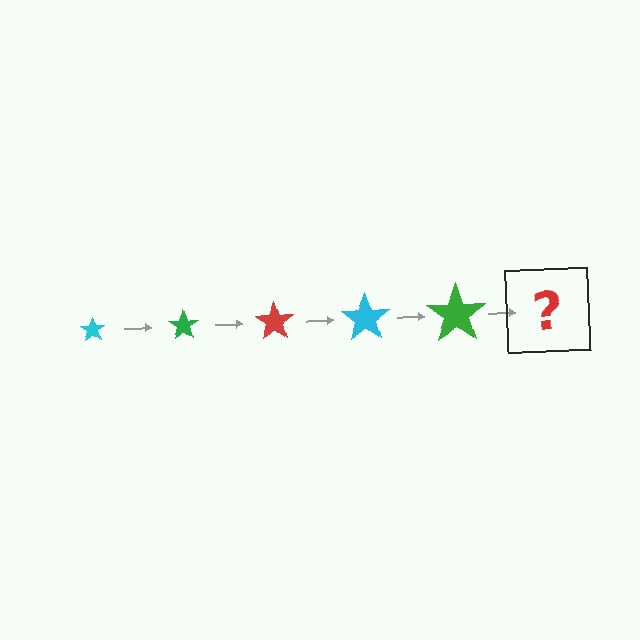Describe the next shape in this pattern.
It should be a red star, larger than the previous one.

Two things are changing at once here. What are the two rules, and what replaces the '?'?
The two rules are that the star grows larger each step and the color cycles through cyan, green, and red. The '?' should be a red star, larger than the previous one.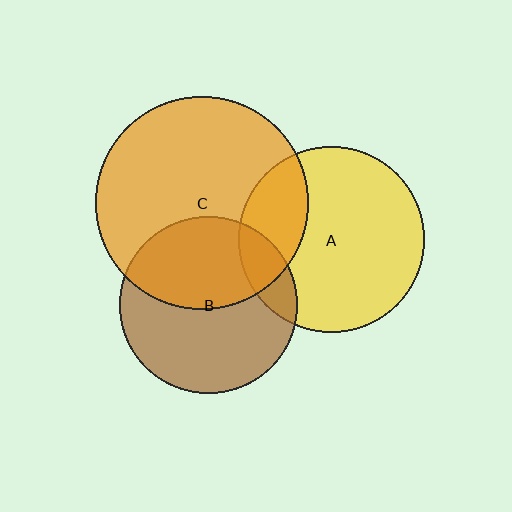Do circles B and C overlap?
Yes.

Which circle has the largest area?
Circle C (orange).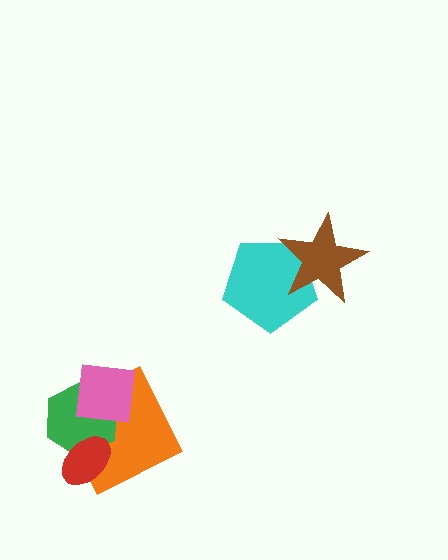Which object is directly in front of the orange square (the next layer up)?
The green hexagon is directly in front of the orange square.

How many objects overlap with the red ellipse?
2 objects overlap with the red ellipse.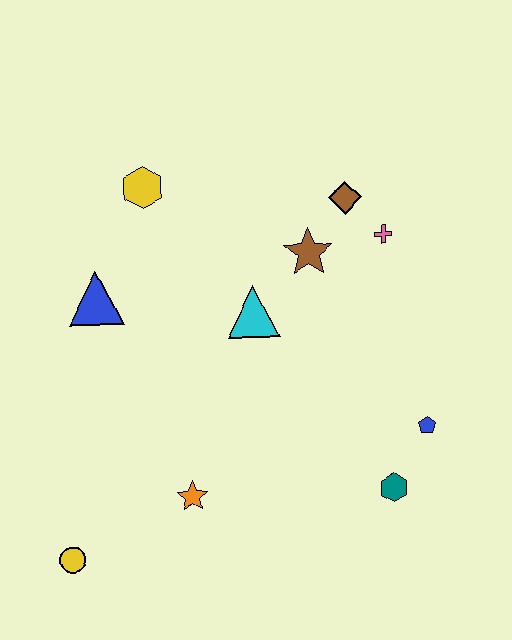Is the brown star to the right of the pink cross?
No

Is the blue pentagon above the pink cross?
No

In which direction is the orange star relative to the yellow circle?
The orange star is to the right of the yellow circle.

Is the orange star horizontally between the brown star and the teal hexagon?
No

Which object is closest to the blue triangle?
The yellow hexagon is closest to the blue triangle.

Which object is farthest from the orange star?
The brown diamond is farthest from the orange star.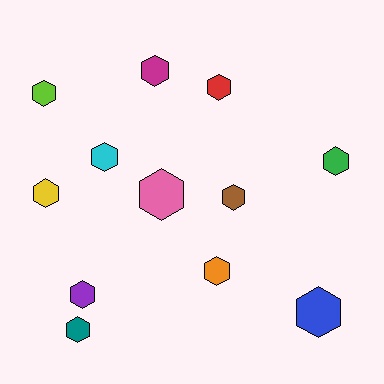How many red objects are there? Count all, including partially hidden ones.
There is 1 red object.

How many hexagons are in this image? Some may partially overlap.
There are 12 hexagons.